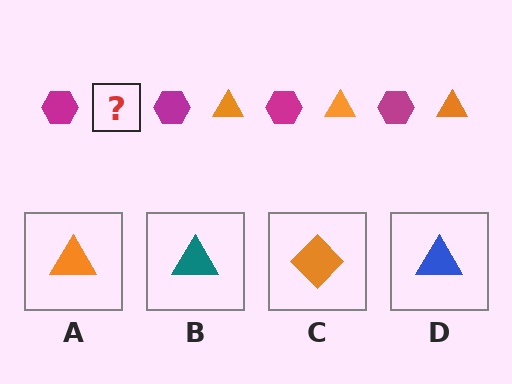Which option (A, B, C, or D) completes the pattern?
A.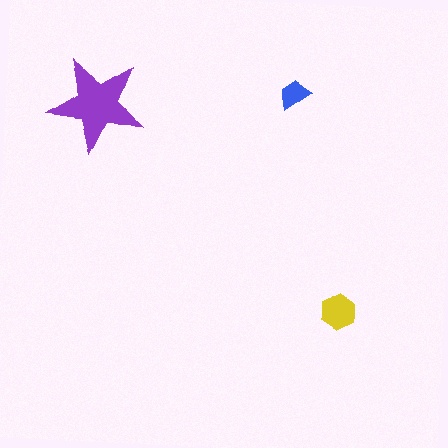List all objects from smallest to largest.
The blue trapezoid, the yellow hexagon, the purple star.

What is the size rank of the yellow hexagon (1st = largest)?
2nd.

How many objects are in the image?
There are 3 objects in the image.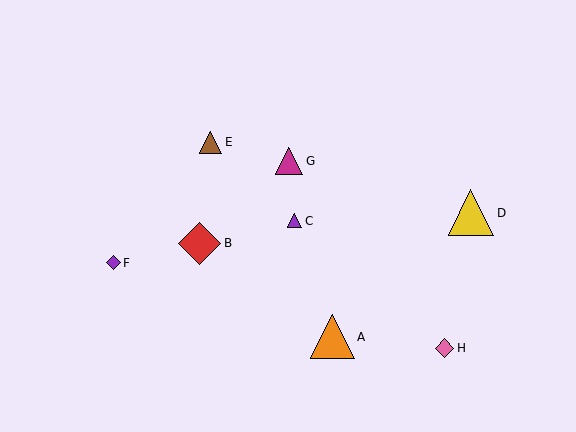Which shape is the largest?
The yellow triangle (labeled D) is the largest.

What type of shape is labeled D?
Shape D is a yellow triangle.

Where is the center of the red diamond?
The center of the red diamond is at (200, 243).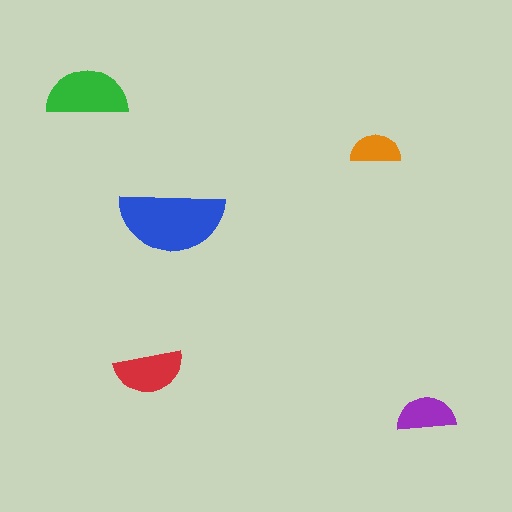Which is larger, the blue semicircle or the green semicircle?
The blue one.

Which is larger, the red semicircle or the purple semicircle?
The red one.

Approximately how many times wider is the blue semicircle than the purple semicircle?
About 2 times wider.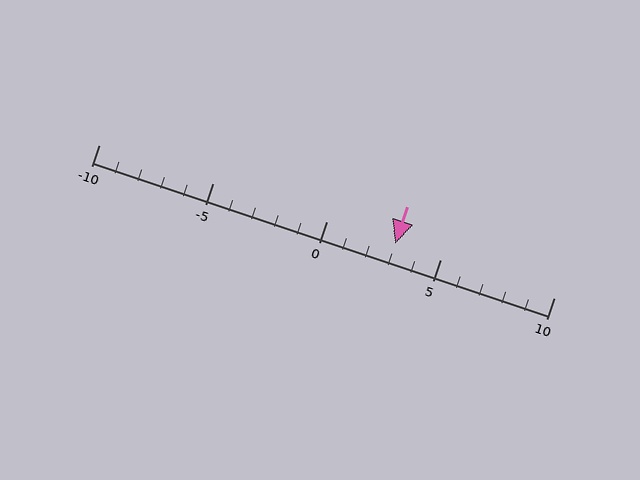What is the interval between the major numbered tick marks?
The major tick marks are spaced 5 units apart.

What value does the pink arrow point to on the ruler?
The pink arrow points to approximately 3.